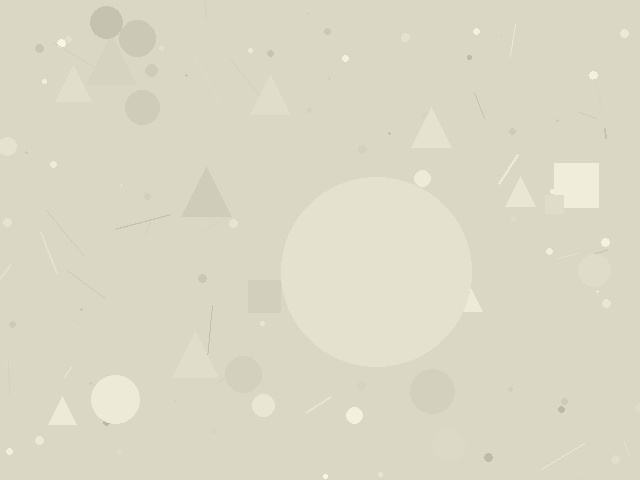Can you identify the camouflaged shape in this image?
The camouflaged shape is a circle.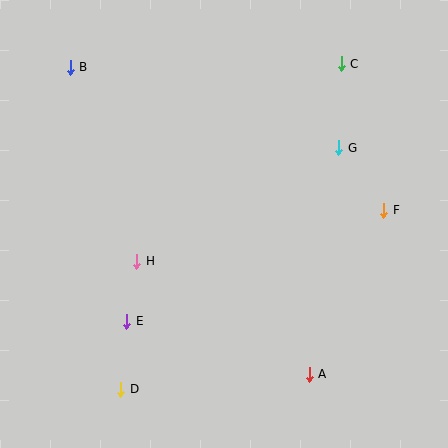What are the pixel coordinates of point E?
Point E is at (127, 321).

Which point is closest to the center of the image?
Point H at (137, 261) is closest to the center.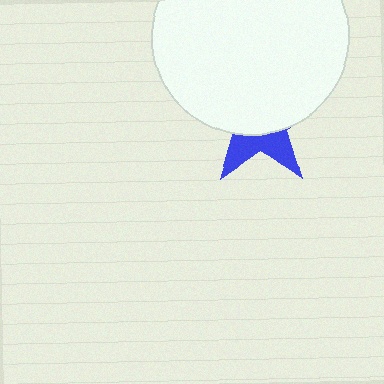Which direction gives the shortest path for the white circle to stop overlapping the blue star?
Moving up gives the shortest separation.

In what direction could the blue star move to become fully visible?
The blue star could move down. That would shift it out from behind the white circle entirely.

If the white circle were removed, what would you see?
You would see the complete blue star.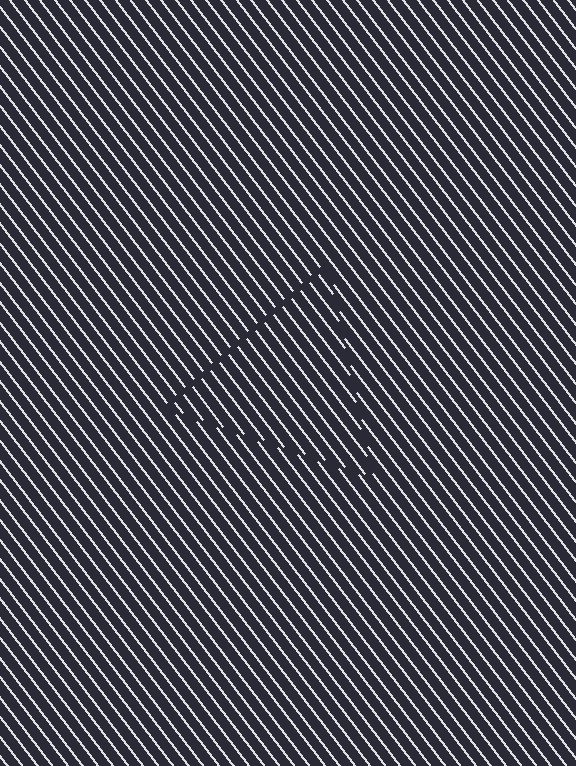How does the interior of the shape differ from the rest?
The interior of the shape contains the same grating, shifted by half a period — the contour is defined by the phase discontinuity where line-ends from the inner and outer gratings abut.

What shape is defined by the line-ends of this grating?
An illusory triangle. The interior of the shape contains the same grating, shifted by half a period — the contour is defined by the phase discontinuity where line-ends from the inner and outer gratings abut.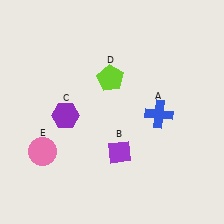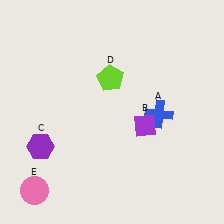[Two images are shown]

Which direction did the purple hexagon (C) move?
The purple hexagon (C) moved down.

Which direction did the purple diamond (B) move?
The purple diamond (B) moved up.